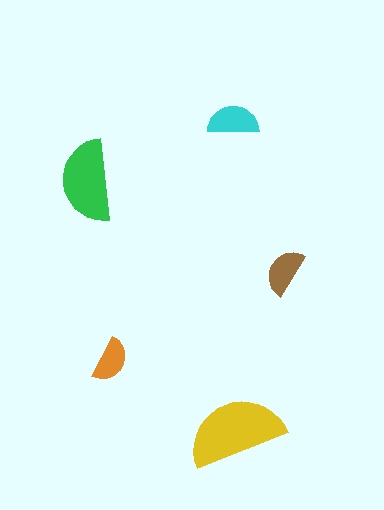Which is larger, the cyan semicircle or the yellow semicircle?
The yellow one.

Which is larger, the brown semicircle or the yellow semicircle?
The yellow one.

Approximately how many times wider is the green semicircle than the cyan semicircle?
About 1.5 times wider.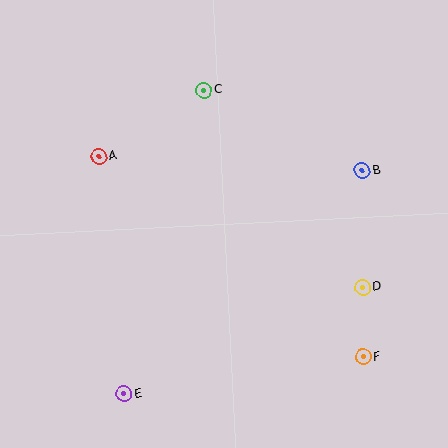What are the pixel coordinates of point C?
Point C is at (204, 90).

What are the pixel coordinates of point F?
Point F is at (363, 357).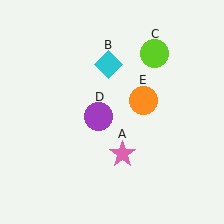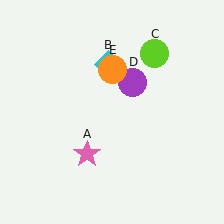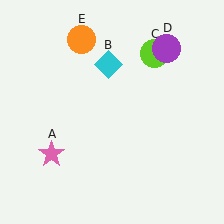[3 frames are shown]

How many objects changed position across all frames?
3 objects changed position: pink star (object A), purple circle (object D), orange circle (object E).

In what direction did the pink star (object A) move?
The pink star (object A) moved left.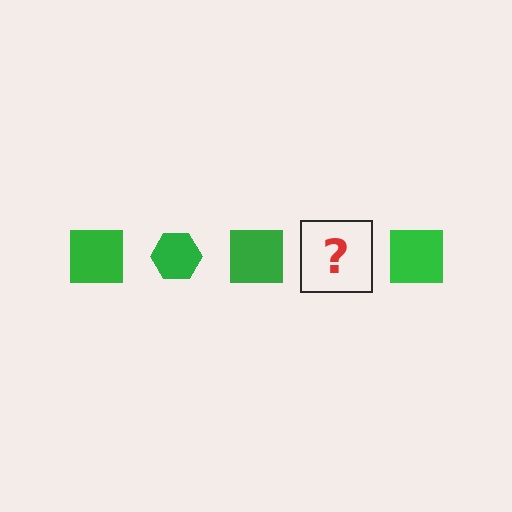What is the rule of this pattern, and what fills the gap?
The rule is that the pattern cycles through square, hexagon shapes in green. The gap should be filled with a green hexagon.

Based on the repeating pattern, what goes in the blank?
The blank should be a green hexagon.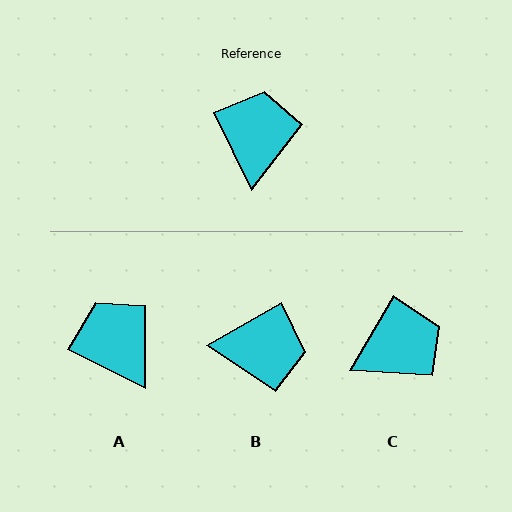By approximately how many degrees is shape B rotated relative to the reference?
Approximately 86 degrees clockwise.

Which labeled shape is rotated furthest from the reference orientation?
B, about 86 degrees away.